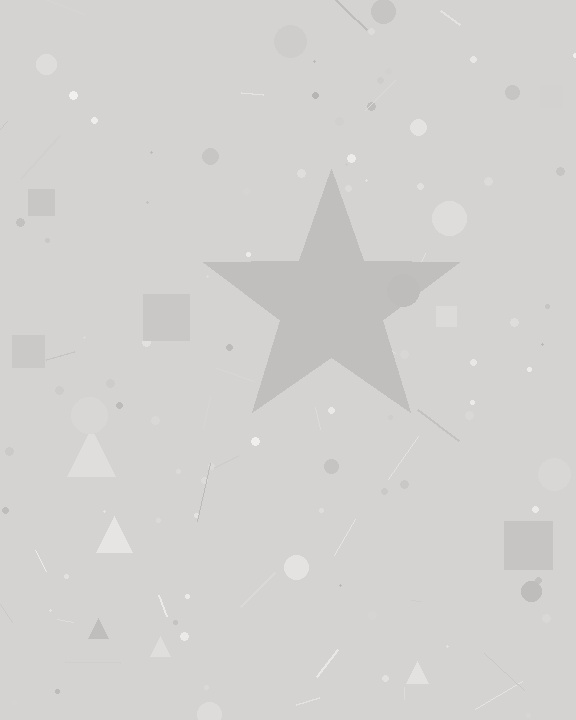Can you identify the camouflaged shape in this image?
The camouflaged shape is a star.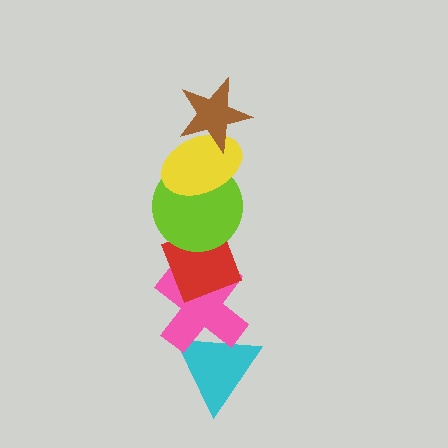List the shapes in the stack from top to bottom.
From top to bottom: the brown star, the yellow ellipse, the lime circle, the red diamond, the pink cross, the cyan triangle.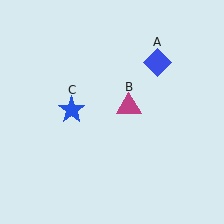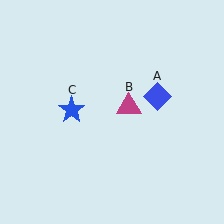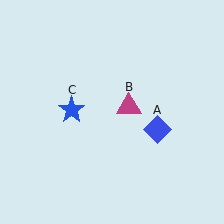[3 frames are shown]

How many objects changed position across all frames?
1 object changed position: blue diamond (object A).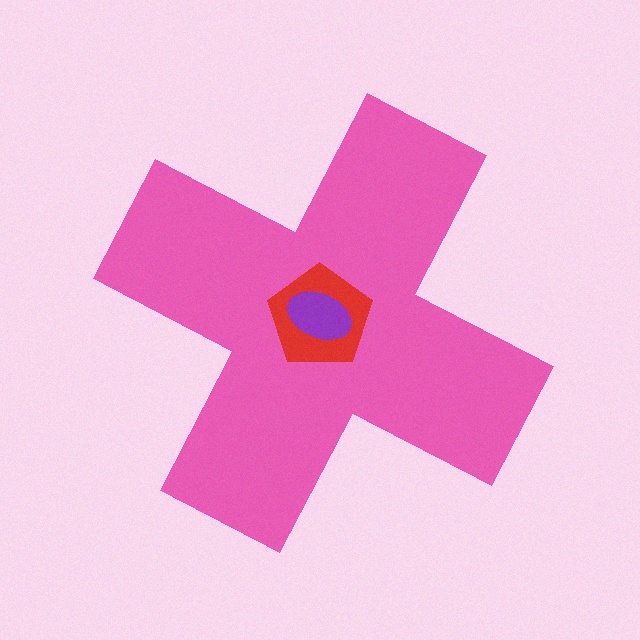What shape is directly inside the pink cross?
The red pentagon.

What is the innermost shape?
The purple ellipse.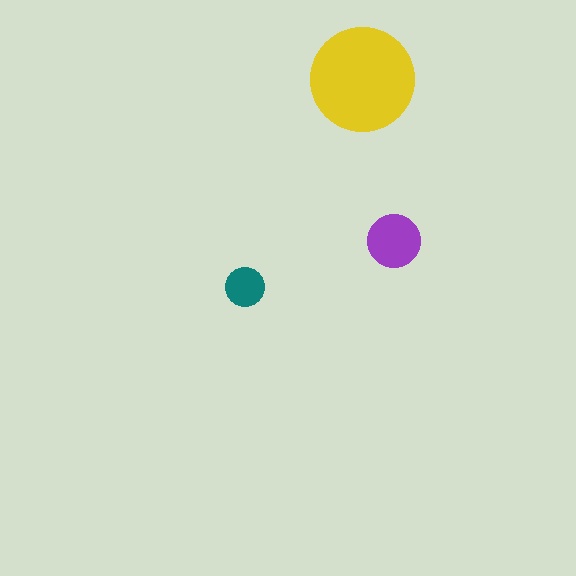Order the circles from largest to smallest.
the yellow one, the purple one, the teal one.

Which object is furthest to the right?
The purple circle is rightmost.